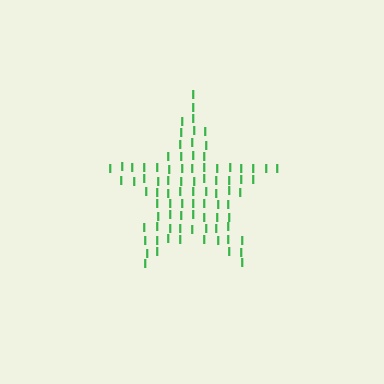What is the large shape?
The large shape is a star.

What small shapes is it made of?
It is made of small letter I's.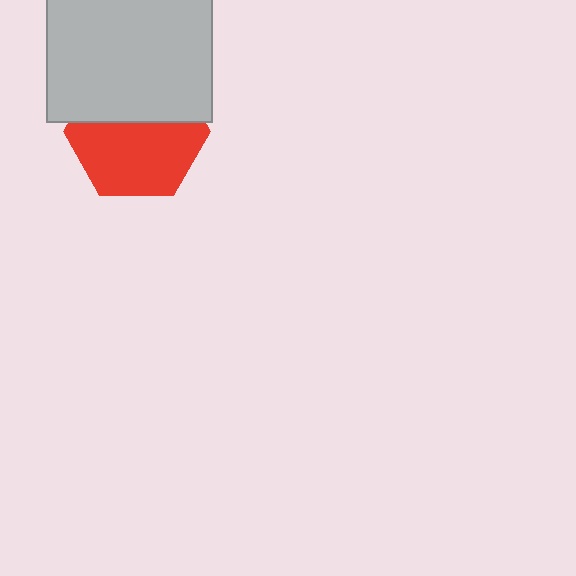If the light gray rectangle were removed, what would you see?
You would see the complete red hexagon.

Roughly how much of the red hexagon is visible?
About half of it is visible (roughly 58%).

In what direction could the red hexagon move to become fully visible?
The red hexagon could move down. That would shift it out from behind the light gray rectangle entirely.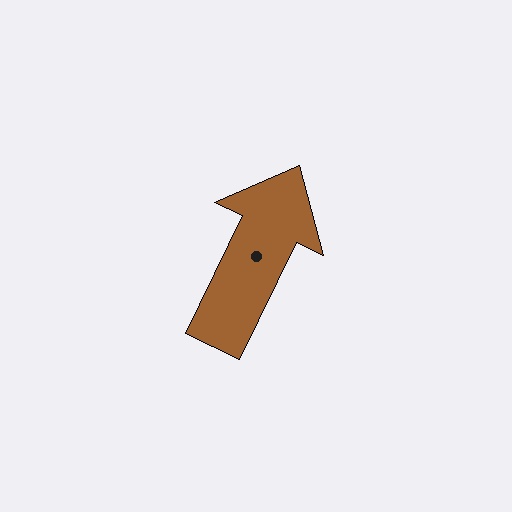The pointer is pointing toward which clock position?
Roughly 1 o'clock.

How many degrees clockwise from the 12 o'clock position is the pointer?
Approximately 26 degrees.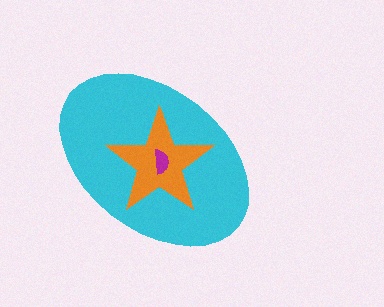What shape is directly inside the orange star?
The magenta semicircle.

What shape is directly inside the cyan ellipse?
The orange star.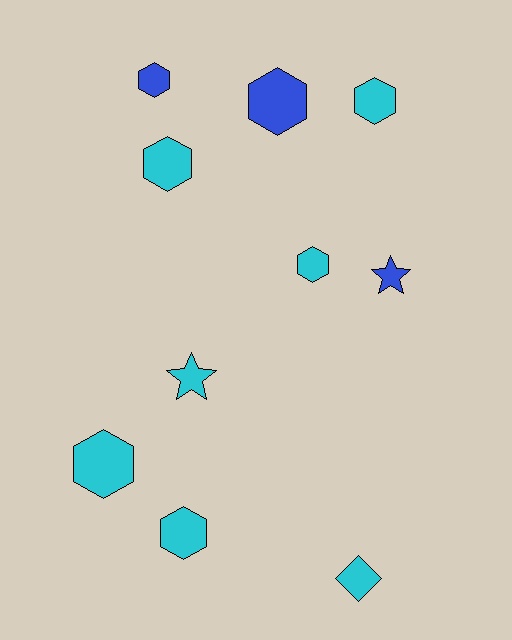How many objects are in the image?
There are 10 objects.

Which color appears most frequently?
Cyan, with 7 objects.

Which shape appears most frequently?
Hexagon, with 7 objects.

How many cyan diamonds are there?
There is 1 cyan diamond.